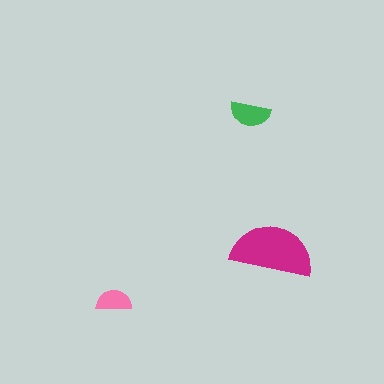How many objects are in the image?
There are 3 objects in the image.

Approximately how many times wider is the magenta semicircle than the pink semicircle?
About 2.5 times wider.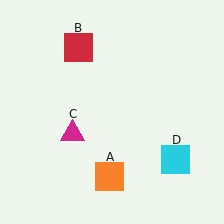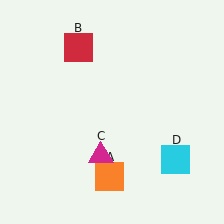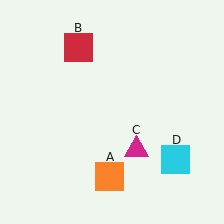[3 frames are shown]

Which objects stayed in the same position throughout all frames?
Orange square (object A) and red square (object B) and cyan square (object D) remained stationary.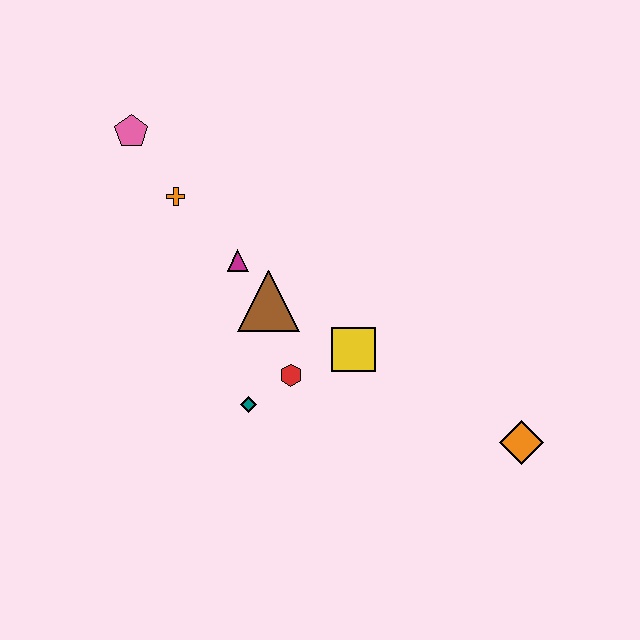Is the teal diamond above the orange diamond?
Yes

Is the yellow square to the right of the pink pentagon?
Yes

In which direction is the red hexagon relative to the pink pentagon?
The red hexagon is below the pink pentagon.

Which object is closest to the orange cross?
The pink pentagon is closest to the orange cross.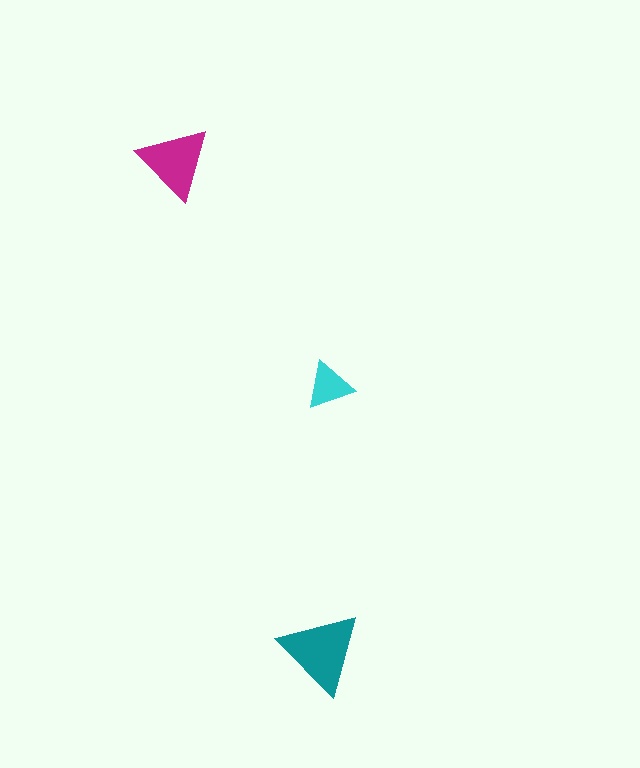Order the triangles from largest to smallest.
the teal one, the magenta one, the cyan one.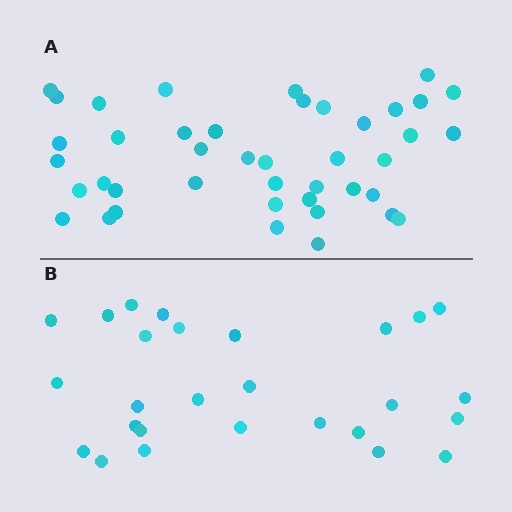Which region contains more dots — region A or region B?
Region A (the top region) has more dots.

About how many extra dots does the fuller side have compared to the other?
Region A has approximately 15 more dots than region B.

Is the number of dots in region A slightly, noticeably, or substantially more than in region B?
Region A has substantially more. The ratio is roughly 1.6 to 1.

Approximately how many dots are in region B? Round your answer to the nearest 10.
About 30 dots. (The exact count is 27, which rounds to 30.)